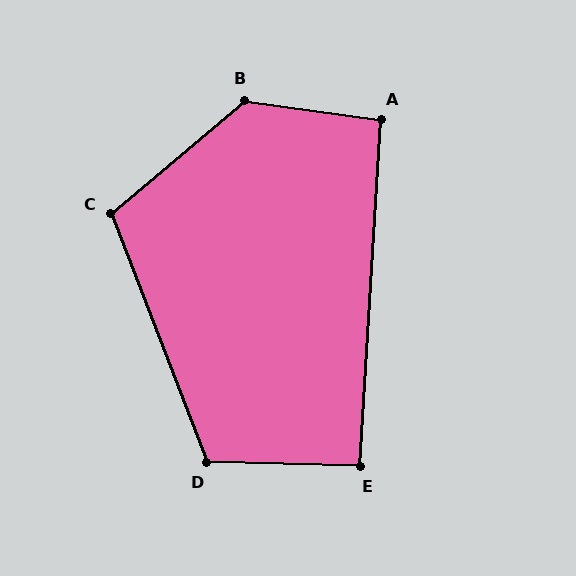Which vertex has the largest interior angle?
B, at approximately 132 degrees.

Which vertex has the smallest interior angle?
E, at approximately 92 degrees.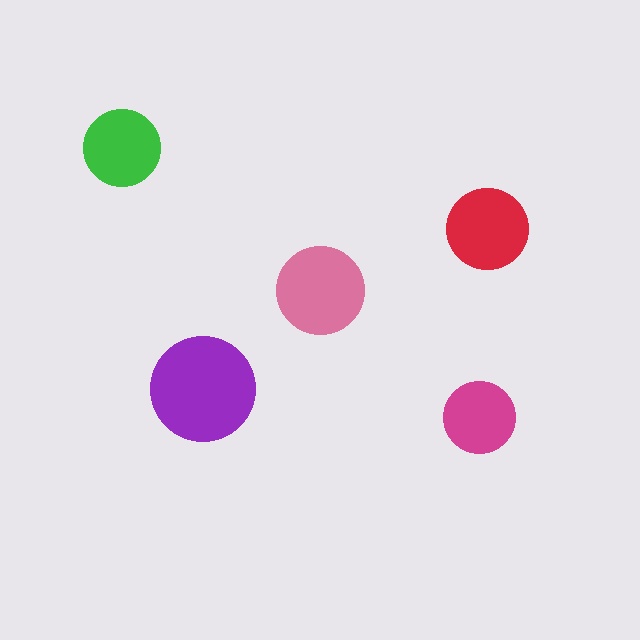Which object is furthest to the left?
The green circle is leftmost.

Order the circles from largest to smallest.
the purple one, the pink one, the red one, the green one, the magenta one.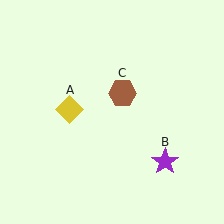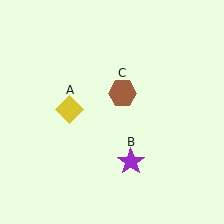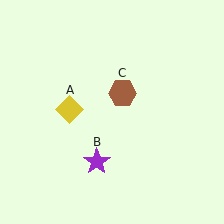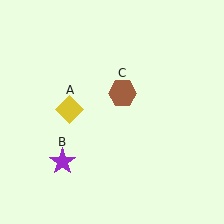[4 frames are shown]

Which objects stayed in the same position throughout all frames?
Yellow diamond (object A) and brown hexagon (object C) remained stationary.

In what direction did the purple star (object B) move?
The purple star (object B) moved left.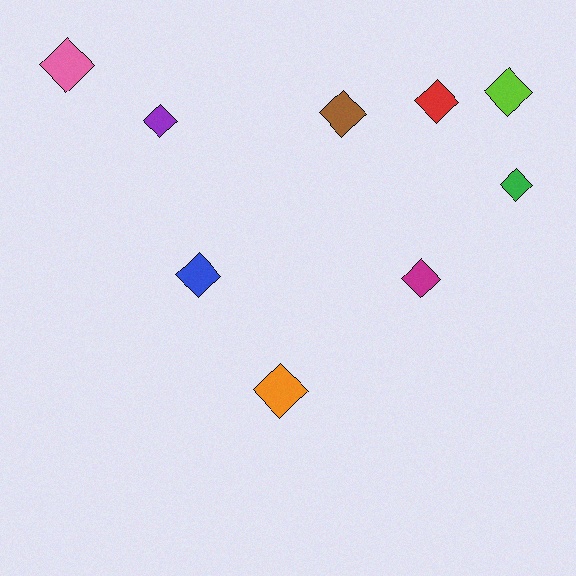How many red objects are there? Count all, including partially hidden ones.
There is 1 red object.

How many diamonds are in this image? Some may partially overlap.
There are 9 diamonds.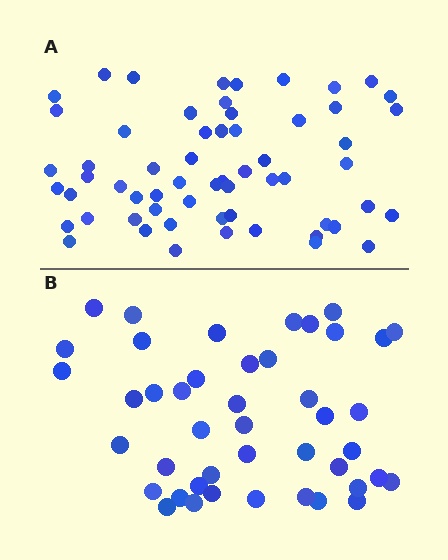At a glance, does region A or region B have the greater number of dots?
Region A (the top region) has more dots.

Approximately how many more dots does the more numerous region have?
Region A has approximately 15 more dots than region B.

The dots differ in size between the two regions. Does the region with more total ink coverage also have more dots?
No. Region B has more total ink coverage because its dots are larger, but region A actually contains more individual dots. Total area can be misleading — the number of items is what matters here.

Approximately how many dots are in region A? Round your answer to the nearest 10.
About 60 dots.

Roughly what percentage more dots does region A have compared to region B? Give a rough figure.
About 35% more.